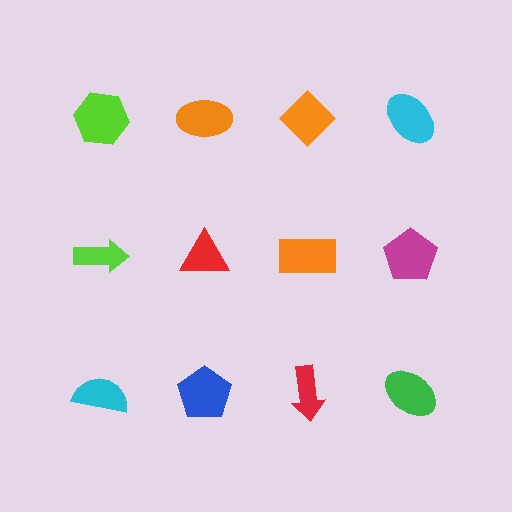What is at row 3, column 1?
A cyan semicircle.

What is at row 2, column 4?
A magenta pentagon.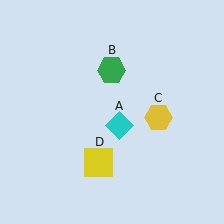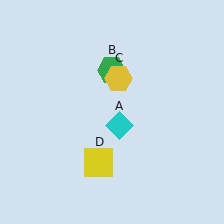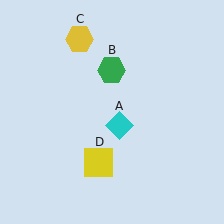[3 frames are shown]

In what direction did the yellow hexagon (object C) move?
The yellow hexagon (object C) moved up and to the left.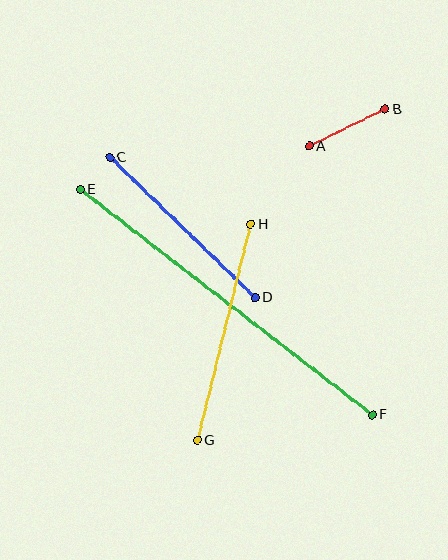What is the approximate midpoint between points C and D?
The midpoint is at approximately (183, 228) pixels.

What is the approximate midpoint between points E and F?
The midpoint is at approximately (226, 302) pixels.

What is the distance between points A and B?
The distance is approximately 84 pixels.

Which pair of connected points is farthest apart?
Points E and F are farthest apart.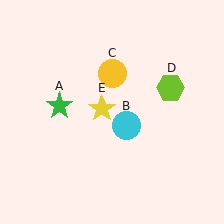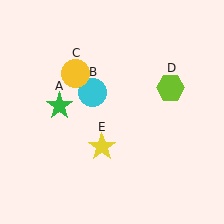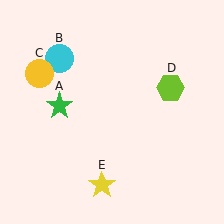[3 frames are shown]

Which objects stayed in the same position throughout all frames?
Green star (object A) and lime hexagon (object D) remained stationary.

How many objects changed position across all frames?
3 objects changed position: cyan circle (object B), yellow circle (object C), yellow star (object E).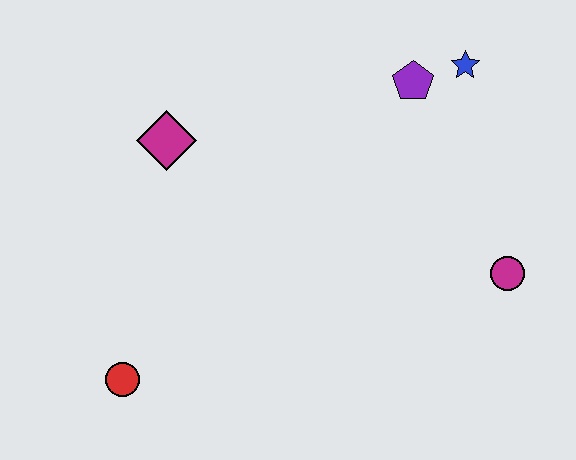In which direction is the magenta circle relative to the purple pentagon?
The magenta circle is below the purple pentagon.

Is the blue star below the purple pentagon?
No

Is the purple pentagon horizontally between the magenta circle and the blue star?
No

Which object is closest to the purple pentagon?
The blue star is closest to the purple pentagon.